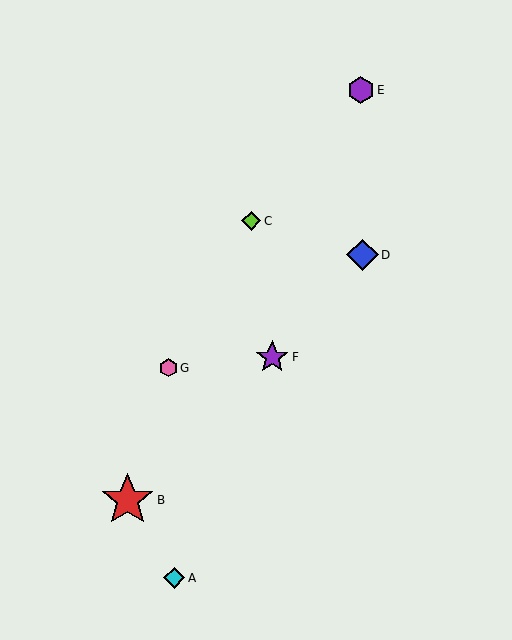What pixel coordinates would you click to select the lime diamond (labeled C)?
Click at (251, 221) to select the lime diamond C.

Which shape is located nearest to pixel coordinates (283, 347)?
The purple star (labeled F) at (272, 357) is nearest to that location.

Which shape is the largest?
The red star (labeled B) is the largest.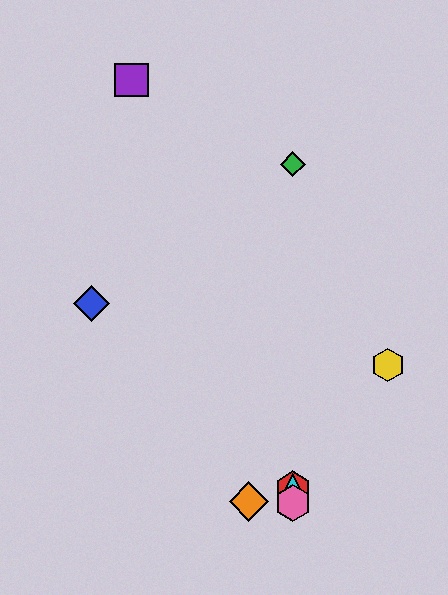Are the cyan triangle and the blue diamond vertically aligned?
No, the cyan triangle is at x≈293 and the blue diamond is at x≈92.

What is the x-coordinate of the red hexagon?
The red hexagon is at x≈293.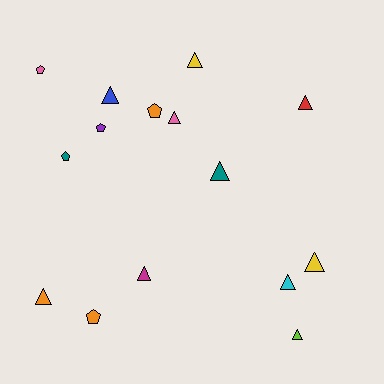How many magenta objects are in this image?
There is 1 magenta object.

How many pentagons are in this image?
There are 5 pentagons.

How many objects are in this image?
There are 15 objects.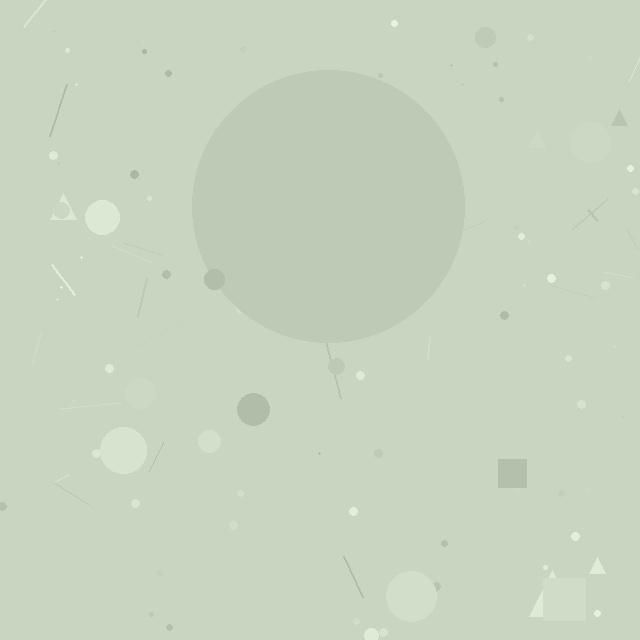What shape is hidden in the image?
A circle is hidden in the image.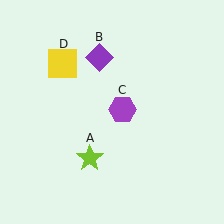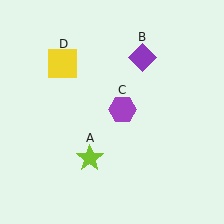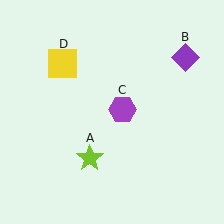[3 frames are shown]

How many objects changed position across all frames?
1 object changed position: purple diamond (object B).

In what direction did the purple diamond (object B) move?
The purple diamond (object B) moved right.